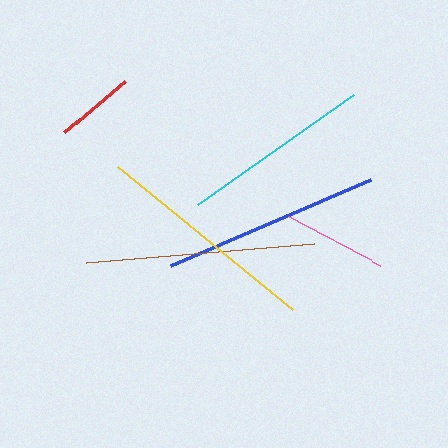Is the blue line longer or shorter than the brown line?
The brown line is longer than the blue line.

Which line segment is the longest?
The brown line is the longest at approximately 228 pixels.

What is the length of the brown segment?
The brown segment is approximately 228 pixels long.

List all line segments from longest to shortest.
From longest to shortest: brown, yellow, blue, cyan, pink, red.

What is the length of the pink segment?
The pink segment is approximately 103 pixels long.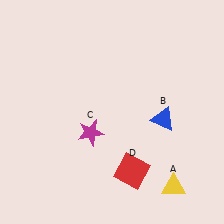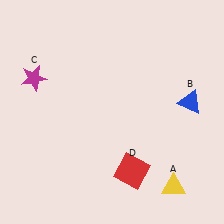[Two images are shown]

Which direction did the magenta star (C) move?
The magenta star (C) moved left.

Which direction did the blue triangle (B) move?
The blue triangle (B) moved right.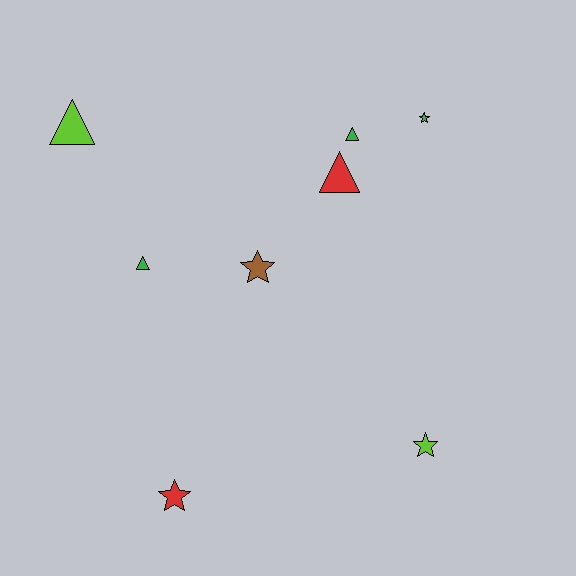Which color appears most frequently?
Green, with 3 objects.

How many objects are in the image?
There are 8 objects.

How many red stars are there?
There is 1 red star.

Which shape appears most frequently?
Triangle, with 4 objects.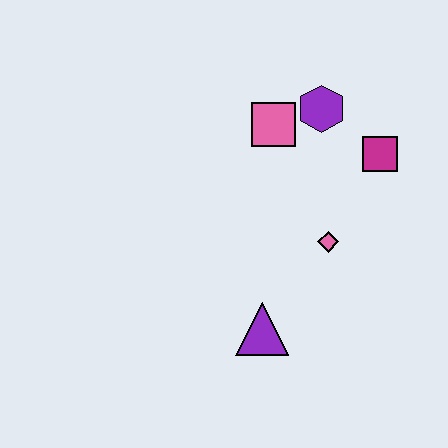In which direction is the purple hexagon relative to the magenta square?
The purple hexagon is to the left of the magenta square.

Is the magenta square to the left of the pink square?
No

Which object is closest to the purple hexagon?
The pink square is closest to the purple hexagon.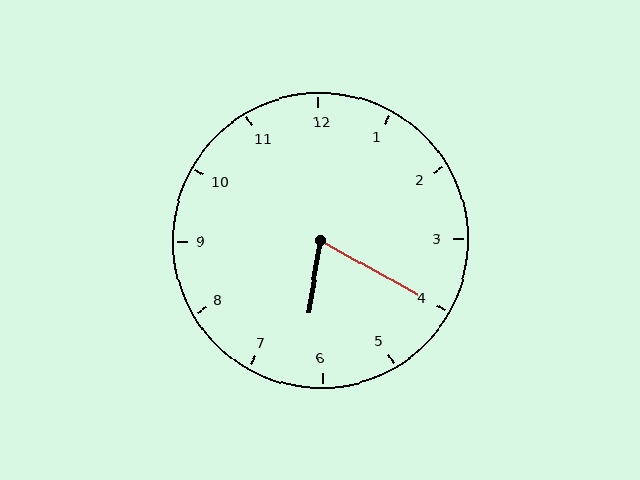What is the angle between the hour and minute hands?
Approximately 70 degrees.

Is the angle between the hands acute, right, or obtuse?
It is acute.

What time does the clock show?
6:20.